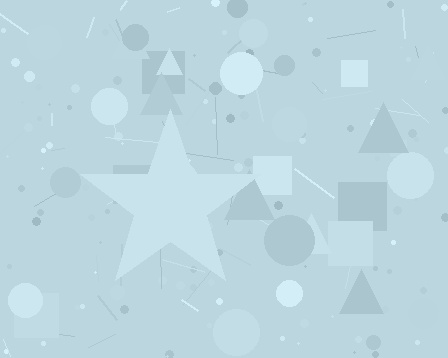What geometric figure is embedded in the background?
A star is embedded in the background.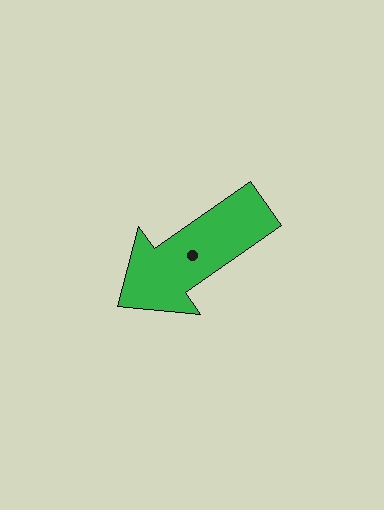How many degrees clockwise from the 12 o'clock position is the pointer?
Approximately 235 degrees.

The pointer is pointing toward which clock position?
Roughly 8 o'clock.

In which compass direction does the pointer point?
Southwest.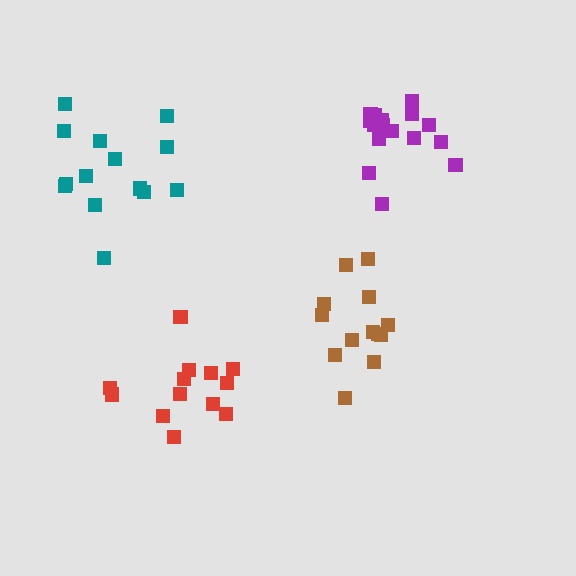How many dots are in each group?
Group 1: 13 dots, Group 2: 14 dots, Group 3: 13 dots, Group 4: 17 dots (57 total).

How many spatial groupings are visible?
There are 4 spatial groupings.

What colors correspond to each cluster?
The clusters are colored: red, teal, brown, purple.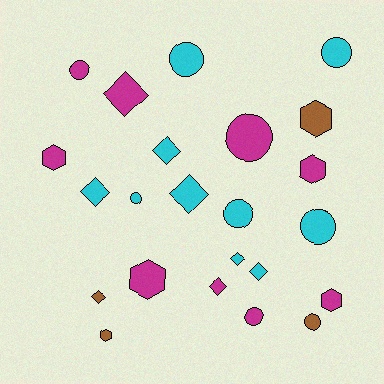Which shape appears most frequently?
Circle, with 9 objects.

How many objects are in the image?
There are 23 objects.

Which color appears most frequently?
Cyan, with 10 objects.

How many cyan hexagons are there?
There are no cyan hexagons.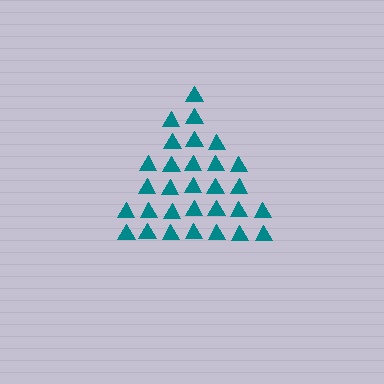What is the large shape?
The large shape is a triangle.